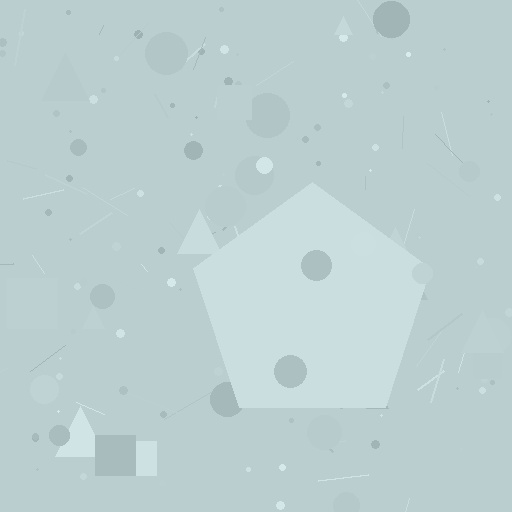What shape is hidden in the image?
A pentagon is hidden in the image.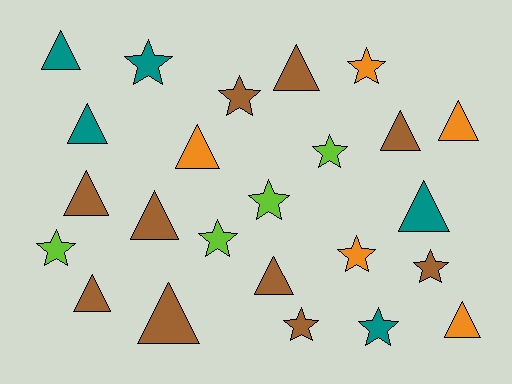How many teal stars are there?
There are 2 teal stars.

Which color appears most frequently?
Brown, with 10 objects.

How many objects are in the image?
There are 24 objects.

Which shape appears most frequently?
Triangle, with 13 objects.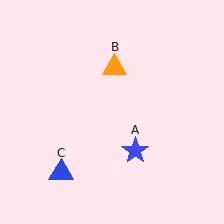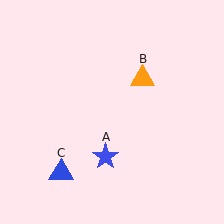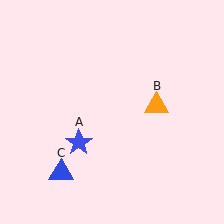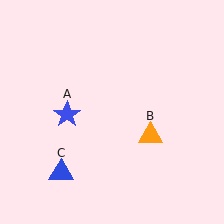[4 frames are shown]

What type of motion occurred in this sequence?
The blue star (object A), orange triangle (object B) rotated clockwise around the center of the scene.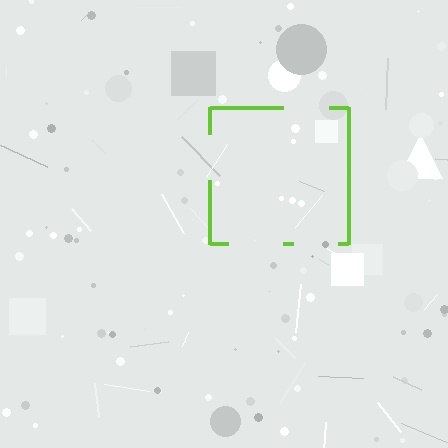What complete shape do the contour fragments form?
The contour fragments form a square.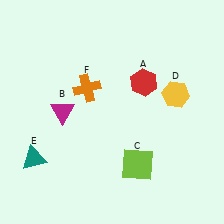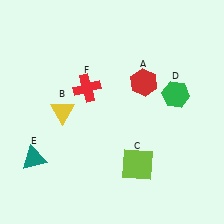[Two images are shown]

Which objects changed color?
B changed from magenta to yellow. D changed from yellow to green. F changed from orange to red.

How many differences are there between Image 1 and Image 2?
There are 3 differences between the two images.